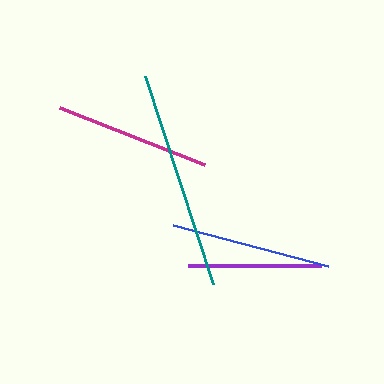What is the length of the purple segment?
The purple segment is approximately 133 pixels long.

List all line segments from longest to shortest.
From longest to shortest: teal, blue, magenta, purple.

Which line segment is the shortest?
The purple line is the shortest at approximately 133 pixels.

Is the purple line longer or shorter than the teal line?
The teal line is longer than the purple line.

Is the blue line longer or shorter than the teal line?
The teal line is longer than the blue line.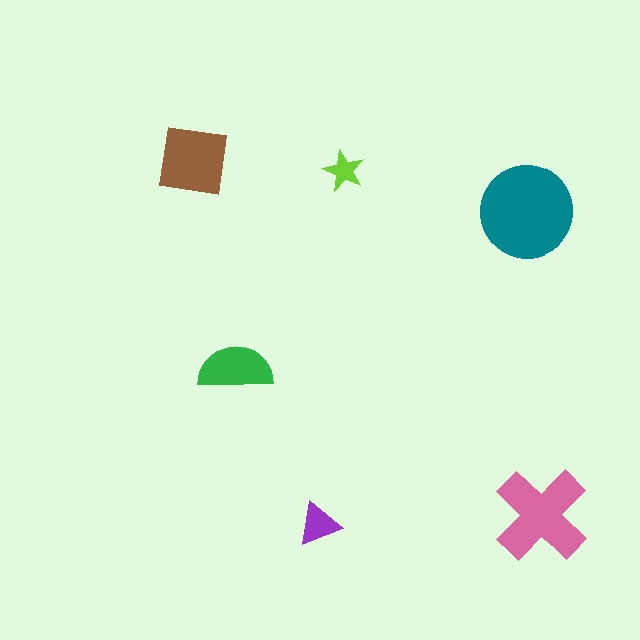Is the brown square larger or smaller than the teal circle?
Smaller.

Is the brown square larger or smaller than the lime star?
Larger.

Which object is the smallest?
The lime star.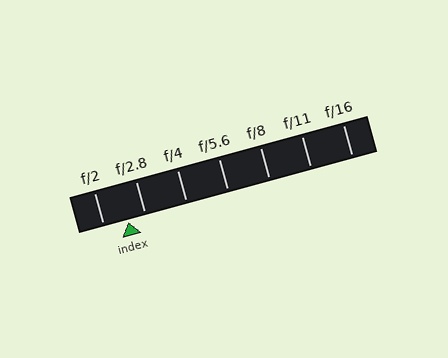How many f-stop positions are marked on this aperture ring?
There are 7 f-stop positions marked.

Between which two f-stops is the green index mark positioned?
The index mark is between f/2 and f/2.8.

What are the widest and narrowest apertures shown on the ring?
The widest aperture shown is f/2 and the narrowest is f/16.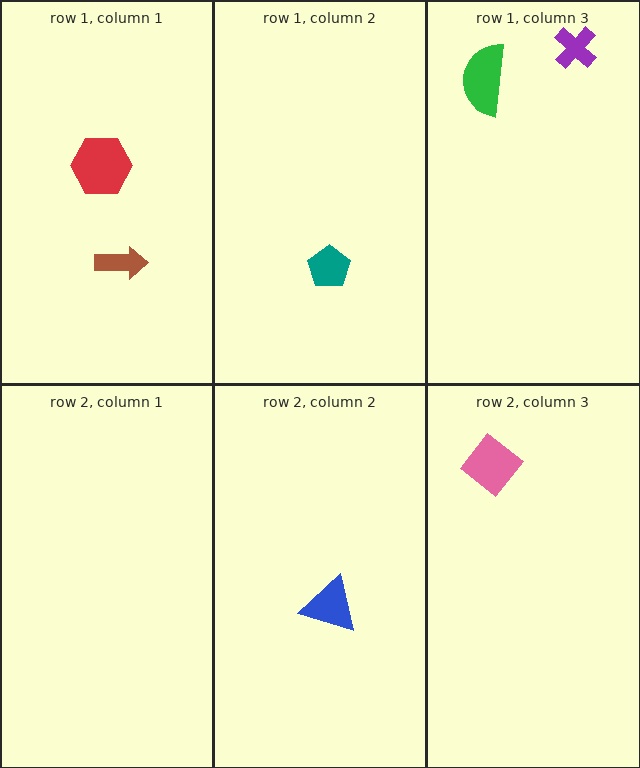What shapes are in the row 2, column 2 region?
The blue triangle.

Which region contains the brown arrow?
The row 1, column 1 region.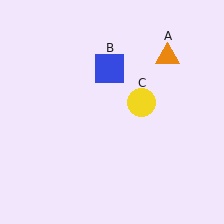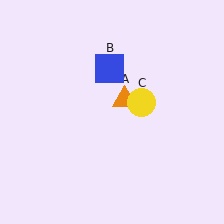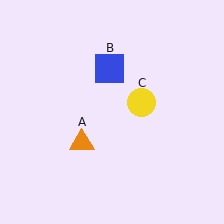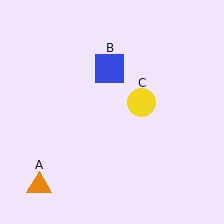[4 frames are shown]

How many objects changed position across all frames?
1 object changed position: orange triangle (object A).